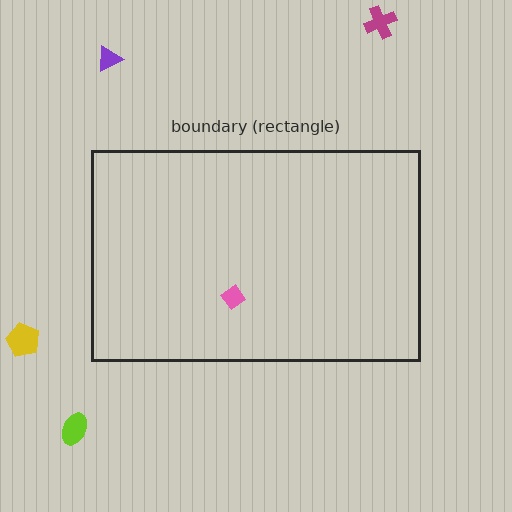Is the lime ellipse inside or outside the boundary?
Outside.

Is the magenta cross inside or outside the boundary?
Outside.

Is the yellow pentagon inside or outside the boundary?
Outside.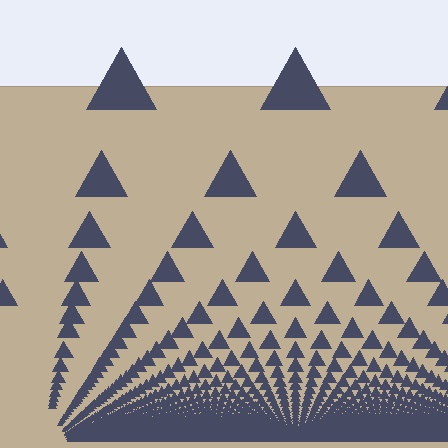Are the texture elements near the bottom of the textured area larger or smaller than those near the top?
Smaller. The gradient is inverted — elements near the bottom are smaller and denser.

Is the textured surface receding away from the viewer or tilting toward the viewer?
The surface appears to tilt toward the viewer. Texture elements get larger and sparser toward the top.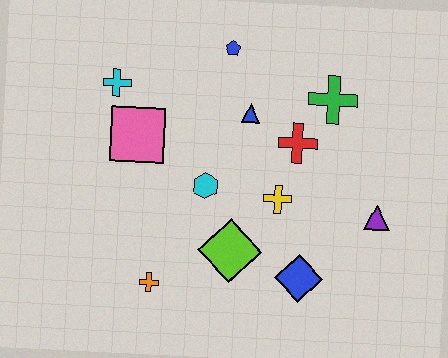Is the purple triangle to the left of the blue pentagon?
No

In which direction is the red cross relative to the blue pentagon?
The red cross is below the blue pentagon.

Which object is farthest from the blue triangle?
The orange cross is farthest from the blue triangle.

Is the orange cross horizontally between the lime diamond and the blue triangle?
No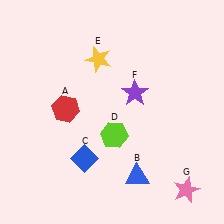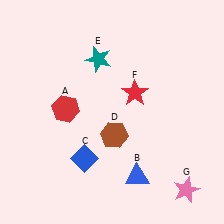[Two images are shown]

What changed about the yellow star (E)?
In Image 1, E is yellow. In Image 2, it changed to teal.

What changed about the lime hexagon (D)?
In Image 1, D is lime. In Image 2, it changed to brown.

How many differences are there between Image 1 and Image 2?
There are 3 differences between the two images.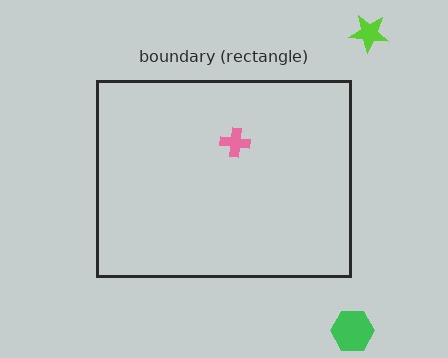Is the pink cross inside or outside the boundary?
Inside.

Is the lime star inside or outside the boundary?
Outside.